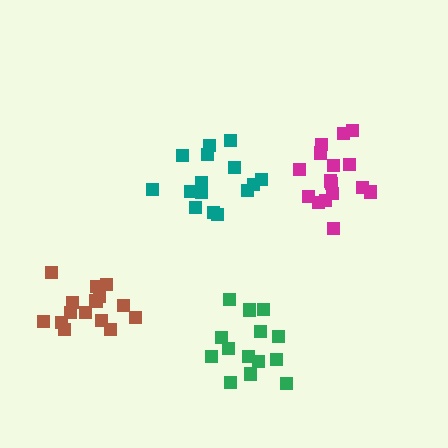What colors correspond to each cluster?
The clusters are colored: teal, green, magenta, brown.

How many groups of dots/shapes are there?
There are 4 groups.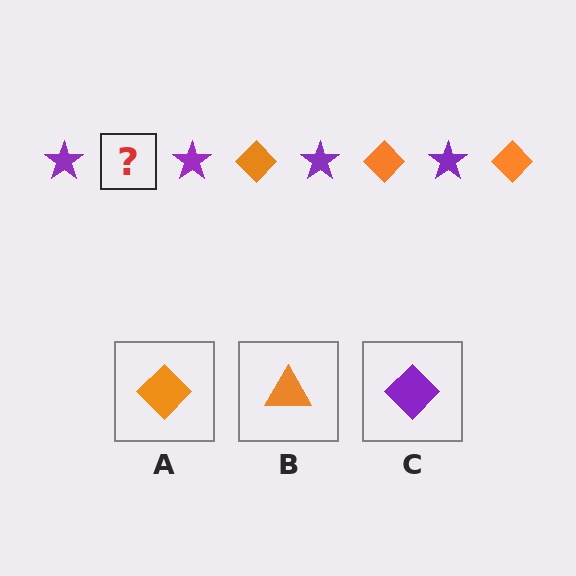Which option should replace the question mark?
Option A.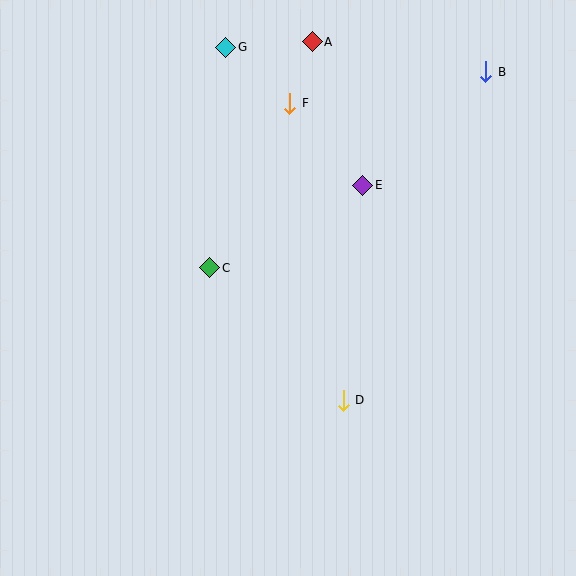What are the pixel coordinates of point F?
Point F is at (290, 103).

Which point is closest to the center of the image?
Point C at (210, 268) is closest to the center.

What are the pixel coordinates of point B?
Point B is at (486, 72).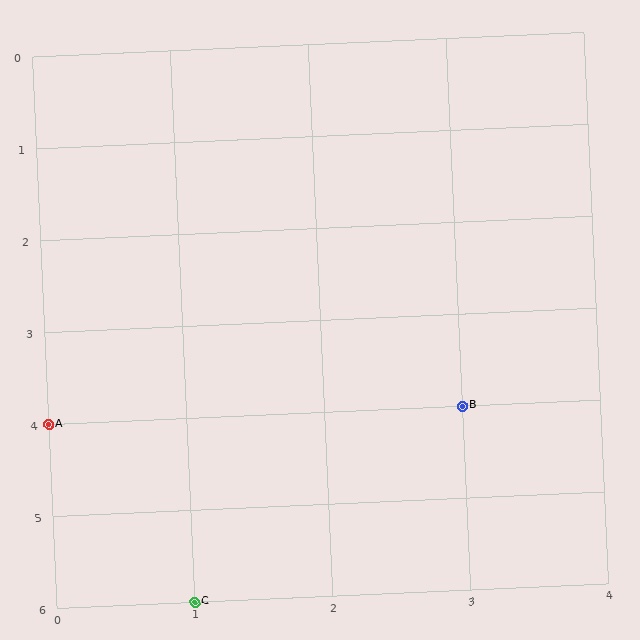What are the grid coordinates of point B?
Point B is at grid coordinates (3, 4).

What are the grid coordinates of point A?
Point A is at grid coordinates (0, 4).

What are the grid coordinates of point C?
Point C is at grid coordinates (1, 6).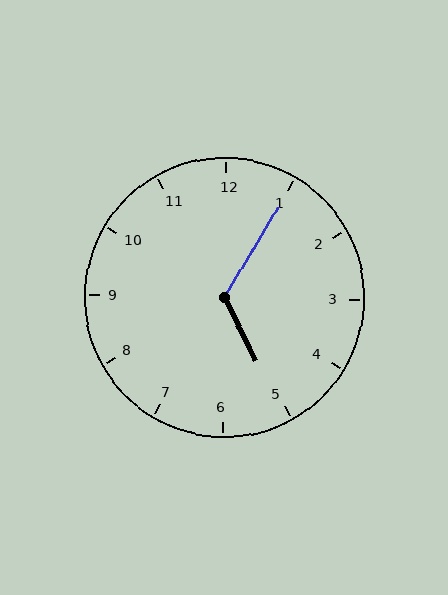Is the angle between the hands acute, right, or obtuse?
It is obtuse.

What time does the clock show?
5:05.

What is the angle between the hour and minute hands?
Approximately 122 degrees.